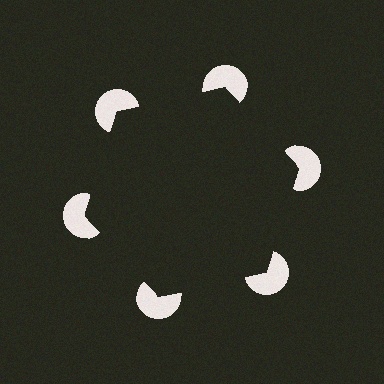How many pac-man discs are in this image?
There are 6 — one at each vertex of the illusory hexagon.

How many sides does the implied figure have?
6 sides.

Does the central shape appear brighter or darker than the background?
It typically appears slightly darker than the background, even though no actual brightness change is drawn.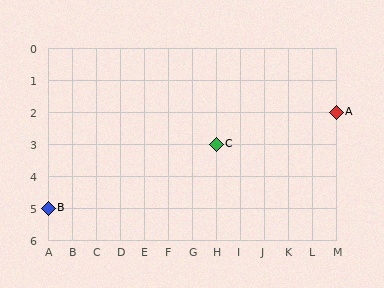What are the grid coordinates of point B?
Point B is at grid coordinates (A, 5).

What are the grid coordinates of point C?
Point C is at grid coordinates (H, 3).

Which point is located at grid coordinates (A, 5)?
Point B is at (A, 5).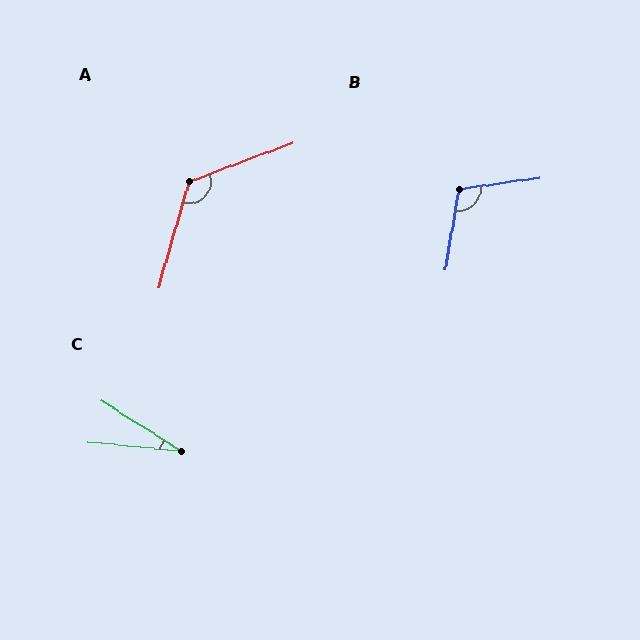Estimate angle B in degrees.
Approximately 108 degrees.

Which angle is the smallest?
C, at approximately 27 degrees.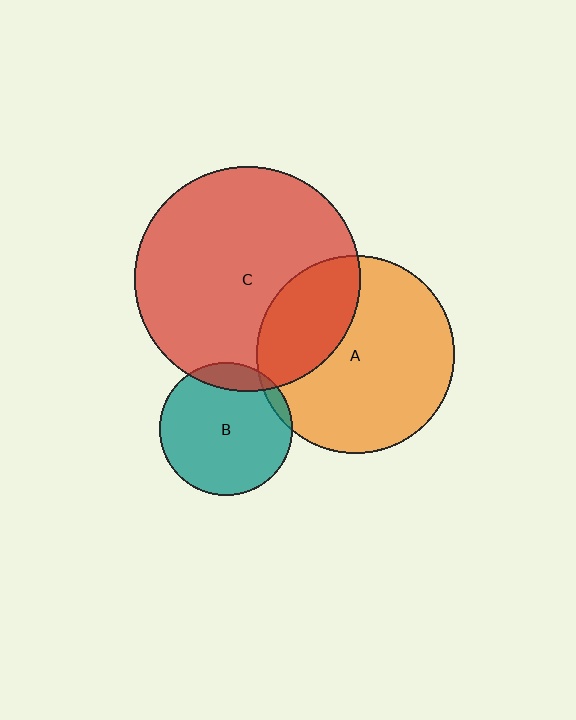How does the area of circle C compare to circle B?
Approximately 2.9 times.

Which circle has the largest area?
Circle C (red).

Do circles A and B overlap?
Yes.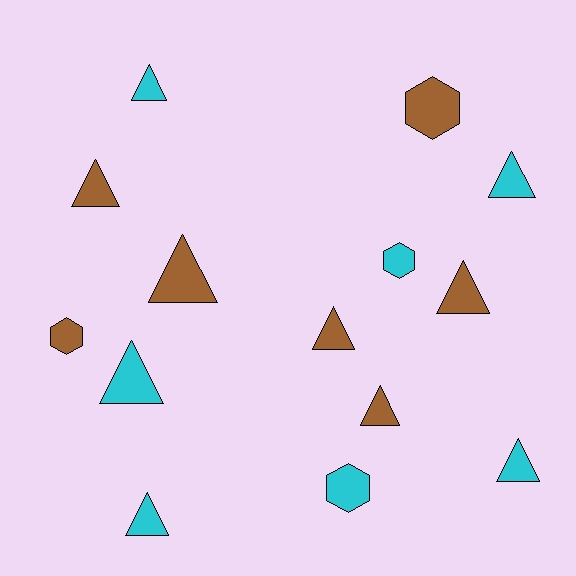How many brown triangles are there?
There are 5 brown triangles.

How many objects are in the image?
There are 14 objects.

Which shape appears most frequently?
Triangle, with 10 objects.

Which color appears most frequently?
Cyan, with 7 objects.